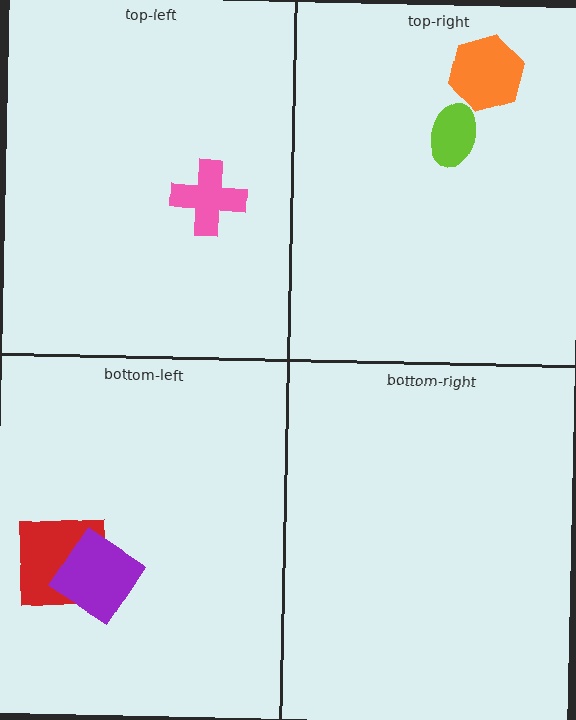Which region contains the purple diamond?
The bottom-left region.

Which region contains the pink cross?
The top-left region.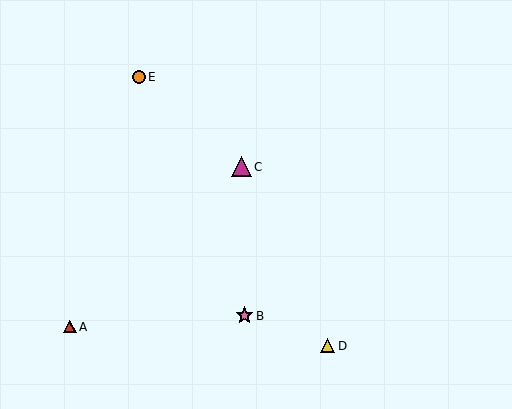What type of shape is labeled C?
Shape C is a magenta triangle.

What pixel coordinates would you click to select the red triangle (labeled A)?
Click at (70, 327) to select the red triangle A.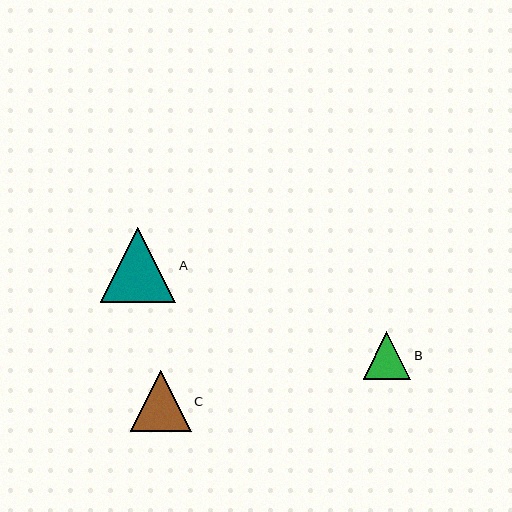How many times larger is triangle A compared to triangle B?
Triangle A is approximately 1.6 times the size of triangle B.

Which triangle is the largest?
Triangle A is the largest with a size of approximately 75 pixels.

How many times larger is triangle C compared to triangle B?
Triangle C is approximately 1.3 times the size of triangle B.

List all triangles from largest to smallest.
From largest to smallest: A, C, B.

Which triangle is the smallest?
Triangle B is the smallest with a size of approximately 48 pixels.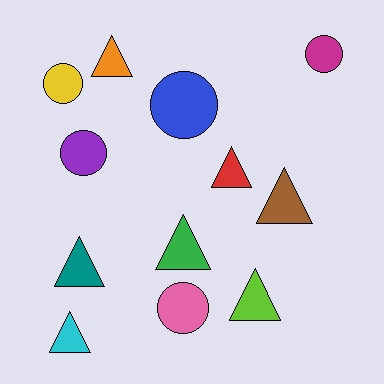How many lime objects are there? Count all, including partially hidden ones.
There is 1 lime object.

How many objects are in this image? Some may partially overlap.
There are 12 objects.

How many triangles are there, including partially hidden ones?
There are 7 triangles.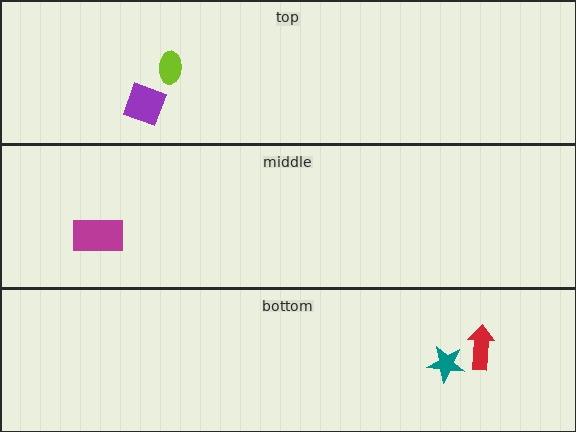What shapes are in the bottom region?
The red arrow, the teal star.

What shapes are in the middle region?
The magenta rectangle.